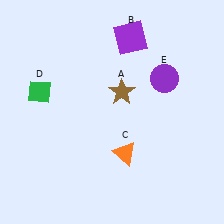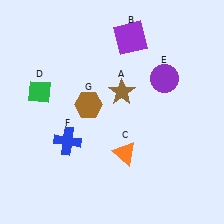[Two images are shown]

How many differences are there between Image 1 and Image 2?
There are 2 differences between the two images.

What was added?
A blue cross (F), a brown hexagon (G) were added in Image 2.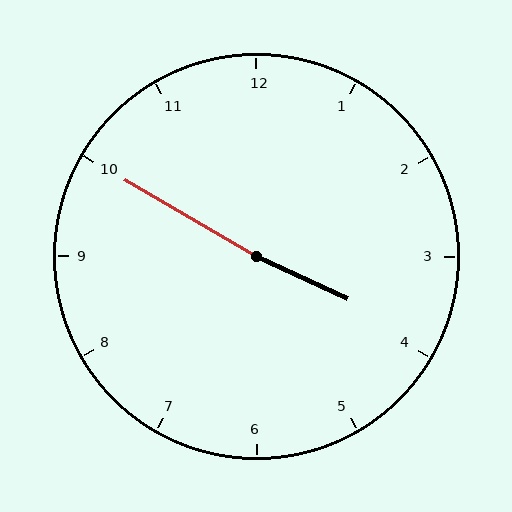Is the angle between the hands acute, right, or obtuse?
It is obtuse.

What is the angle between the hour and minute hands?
Approximately 175 degrees.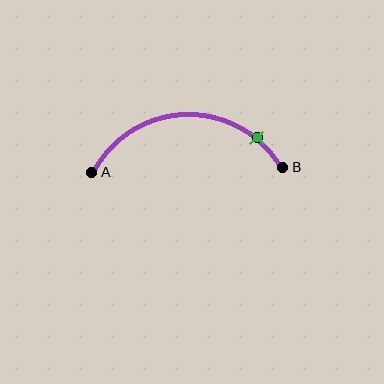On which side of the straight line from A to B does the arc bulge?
The arc bulges above the straight line connecting A and B.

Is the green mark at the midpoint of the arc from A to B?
No. The green mark lies on the arc but is closer to endpoint B. The arc midpoint would be at the point on the curve equidistant along the arc from both A and B.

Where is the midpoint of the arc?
The arc midpoint is the point on the curve farthest from the straight line joining A and B. It sits above that line.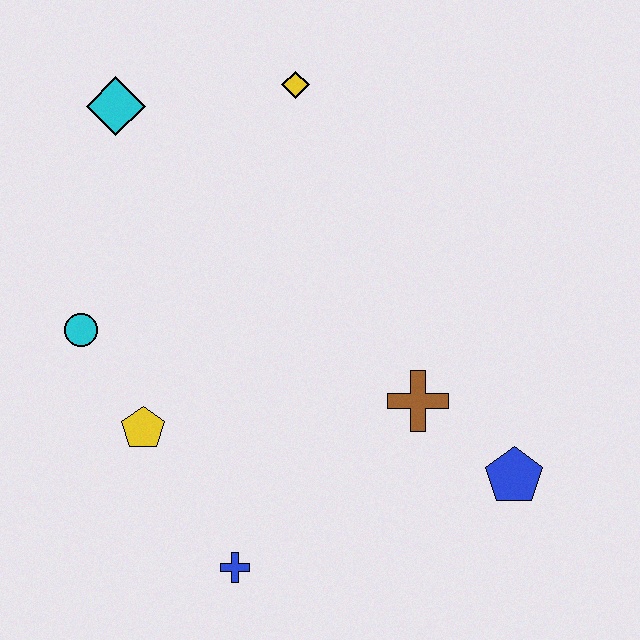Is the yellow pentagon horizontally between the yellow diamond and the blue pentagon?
No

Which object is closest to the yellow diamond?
The cyan diamond is closest to the yellow diamond.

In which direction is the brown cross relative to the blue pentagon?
The brown cross is to the left of the blue pentagon.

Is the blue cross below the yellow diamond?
Yes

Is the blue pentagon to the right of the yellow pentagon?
Yes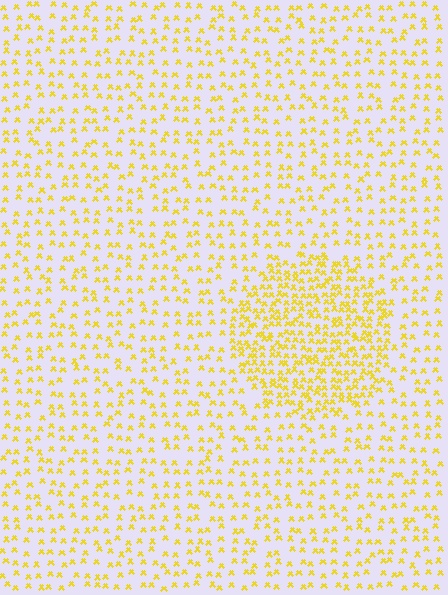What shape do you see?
I see a circle.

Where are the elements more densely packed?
The elements are more densely packed inside the circle boundary.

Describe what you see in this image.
The image contains small yellow elements arranged at two different densities. A circle-shaped region is visible where the elements are more densely packed than the surrounding area.